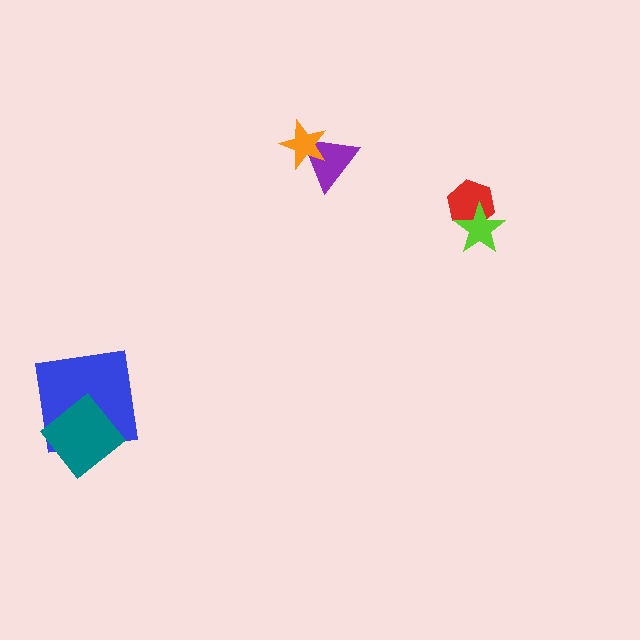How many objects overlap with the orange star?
1 object overlaps with the orange star.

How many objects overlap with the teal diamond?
1 object overlaps with the teal diamond.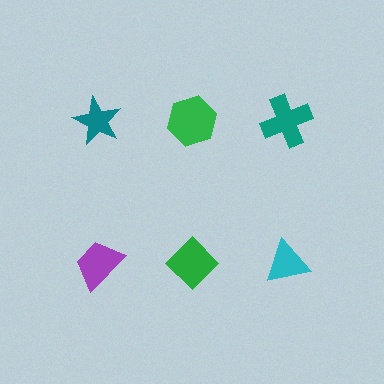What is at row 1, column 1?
A teal star.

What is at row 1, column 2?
A green hexagon.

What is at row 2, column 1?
A purple trapezoid.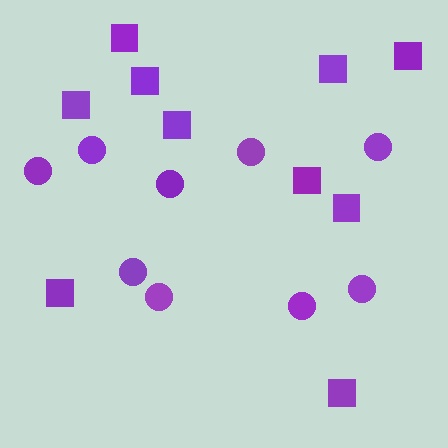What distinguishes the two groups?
There are 2 groups: one group of squares (10) and one group of circles (9).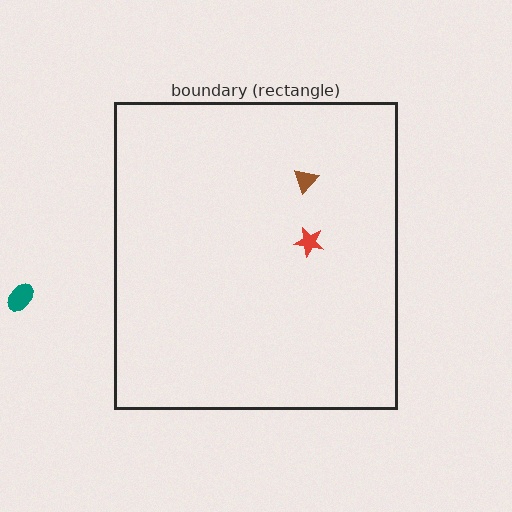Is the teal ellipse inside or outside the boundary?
Outside.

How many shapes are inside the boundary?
2 inside, 1 outside.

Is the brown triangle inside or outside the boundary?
Inside.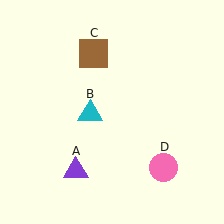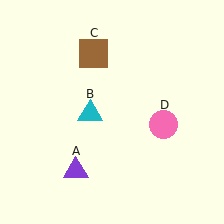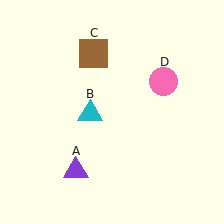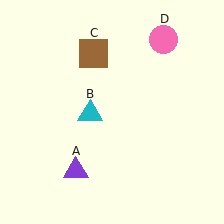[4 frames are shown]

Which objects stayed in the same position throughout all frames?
Purple triangle (object A) and cyan triangle (object B) and brown square (object C) remained stationary.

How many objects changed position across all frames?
1 object changed position: pink circle (object D).